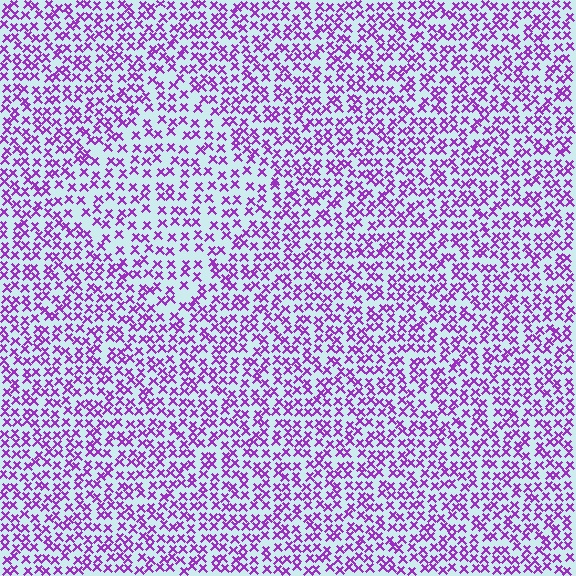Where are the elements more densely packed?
The elements are more densely packed outside the diamond boundary.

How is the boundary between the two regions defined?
The boundary is defined by a change in element density (approximately 1.5x ratio). All elements are the same color, size, and shape.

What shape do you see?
I see a diamond.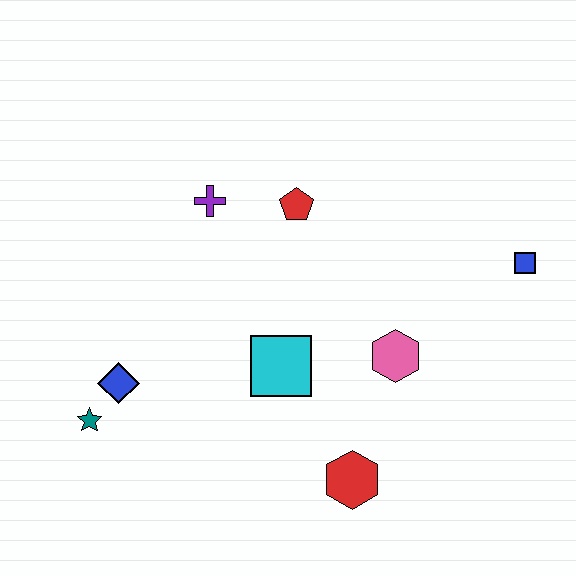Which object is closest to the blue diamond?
The teal star is closest to the blue diamond.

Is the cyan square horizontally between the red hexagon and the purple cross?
Yes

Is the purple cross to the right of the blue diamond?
Yes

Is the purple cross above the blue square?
Yes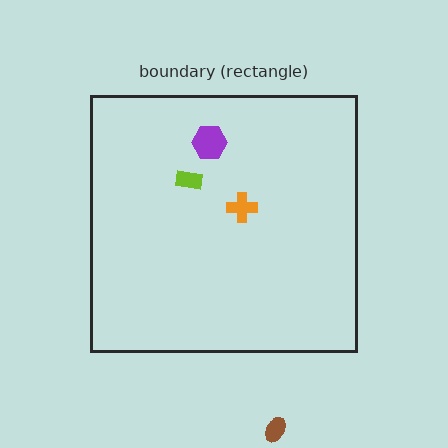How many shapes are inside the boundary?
3 inside, 1 outside.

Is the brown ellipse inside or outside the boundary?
Outside.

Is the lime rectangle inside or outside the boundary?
Inside.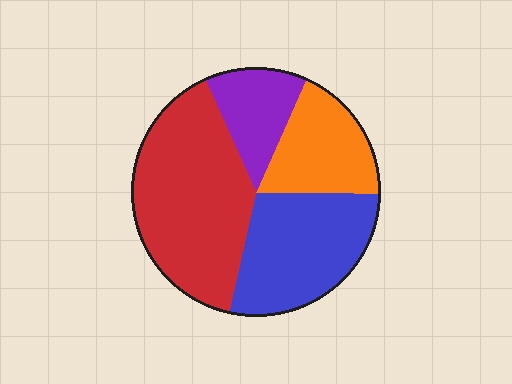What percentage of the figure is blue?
Blue covers about 30% of the figure.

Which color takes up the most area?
Red, at roughly 40%.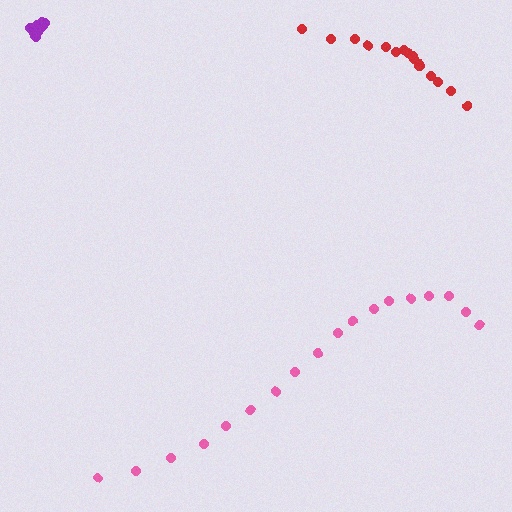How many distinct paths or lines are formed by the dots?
There are 3 distinct paths.